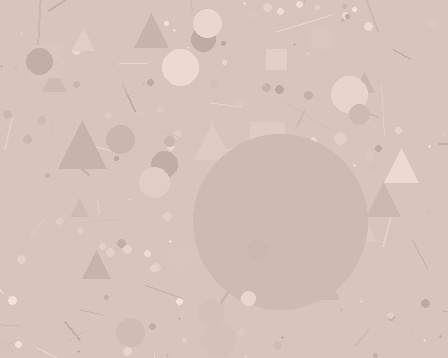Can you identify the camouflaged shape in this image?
The camouflaged shape is a circle.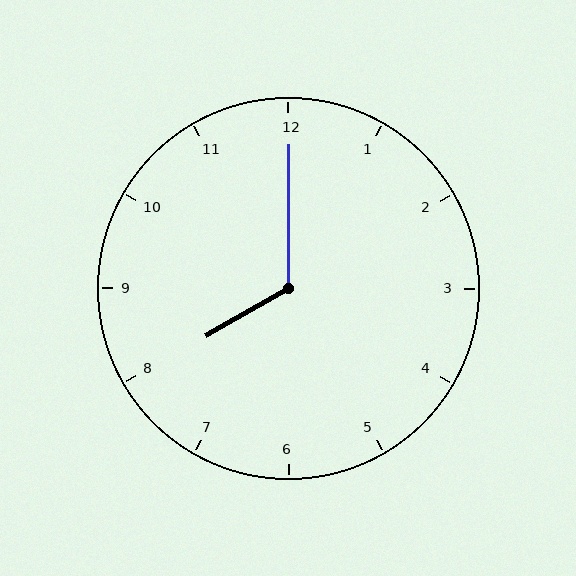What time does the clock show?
8:00.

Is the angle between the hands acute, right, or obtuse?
It is obtuse.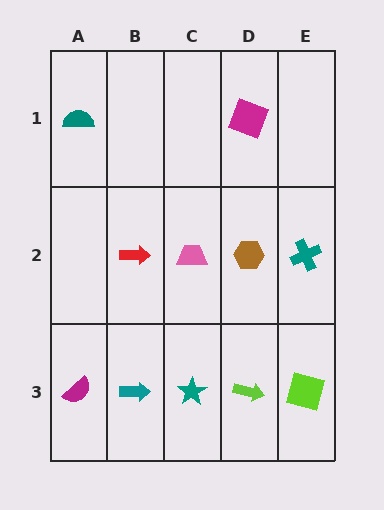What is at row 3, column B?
A teal arrow.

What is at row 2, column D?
A brown hexagon.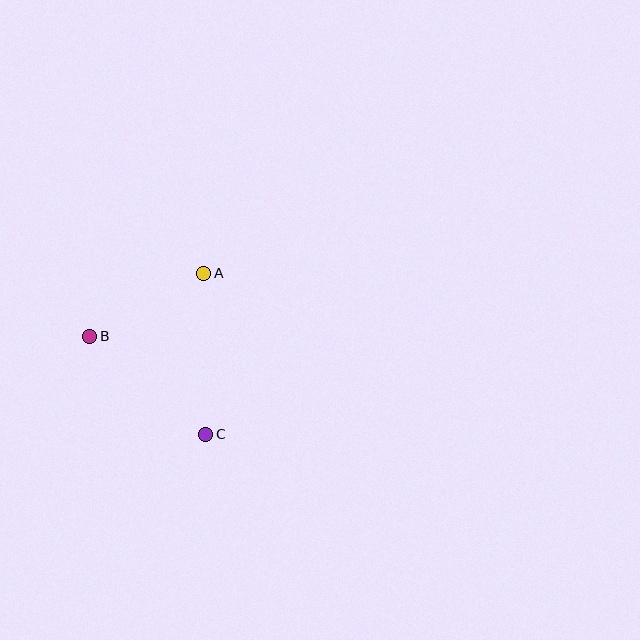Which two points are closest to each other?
Points A and B are closest to each other.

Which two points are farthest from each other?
Points A and C are farthest from each other.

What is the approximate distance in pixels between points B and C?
The distance between B and C is approximately 152 pixels.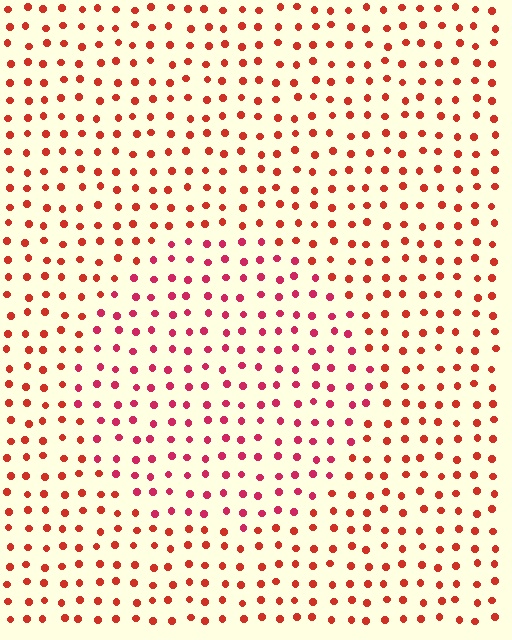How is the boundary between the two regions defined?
The boundary is defined purely by a slight shift in hue (about 24 degrees). Spacing, size, and orientation are identical on both sides.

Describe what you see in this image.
The image is filled with small red elements in a uniform arrangement. A circle-shaped region is visible where the elements are tinted to a slightly different hue, forming a subtle color boundary.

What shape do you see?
I see a circle.